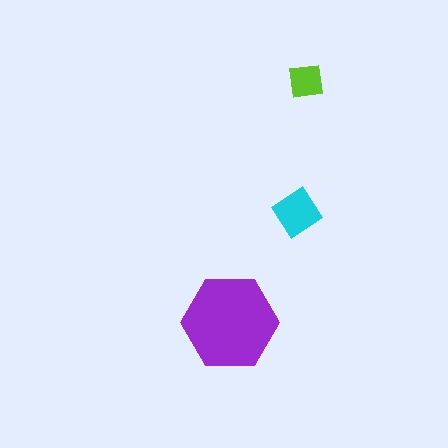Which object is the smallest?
The lime square.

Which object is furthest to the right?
The lime square is rightmost.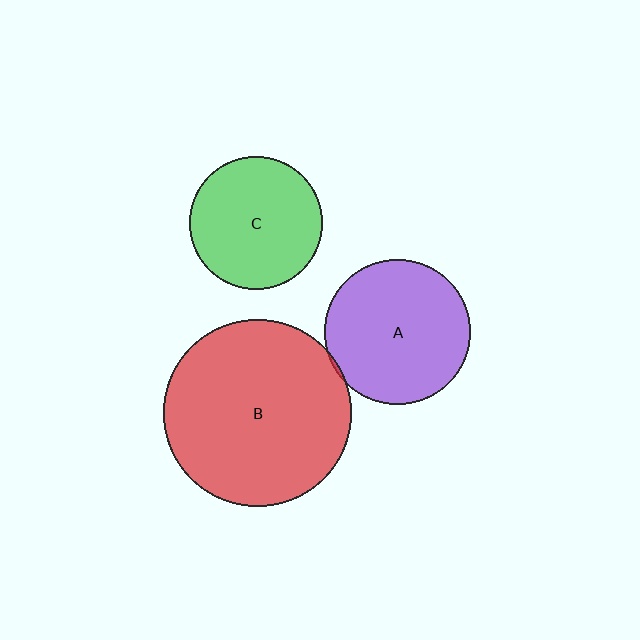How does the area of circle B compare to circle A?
Approximately 1.7 times.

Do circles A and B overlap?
Yes.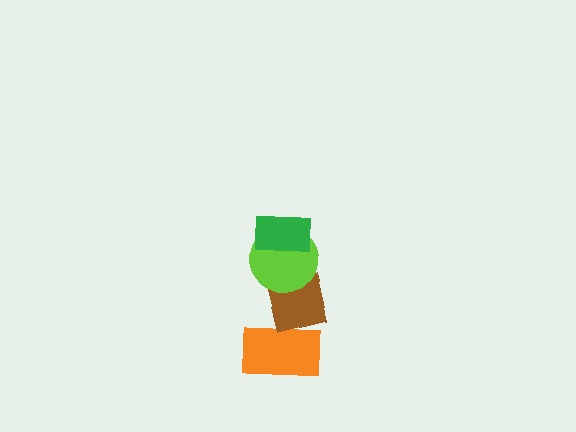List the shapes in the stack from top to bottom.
From top to bottom: the green rectangle, the lime circle, the brown square, the orange rectangle.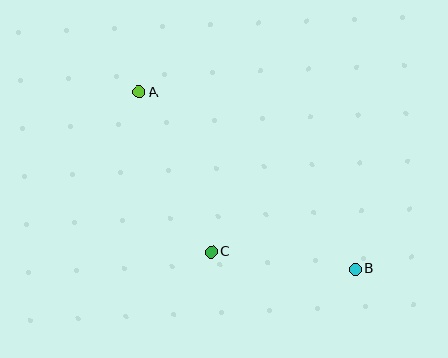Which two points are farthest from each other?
Points A and B are farthest from each other.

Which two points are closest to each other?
Points B and C are closest to each other.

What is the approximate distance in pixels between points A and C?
The distance between A and C is approximately 175 pixels.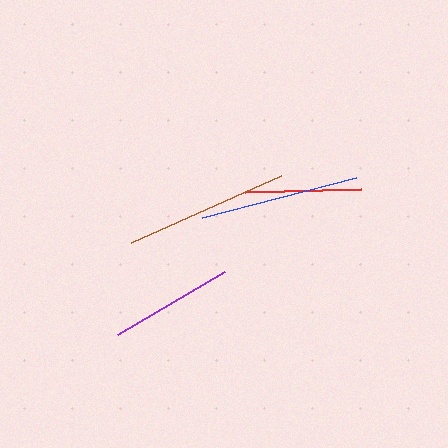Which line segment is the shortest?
The red line is the shortest at approximately 117 pixels.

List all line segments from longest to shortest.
From longest to shortest: brown, blue, purple, red.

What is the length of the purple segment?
The purple segment is approximately 124 pixels long.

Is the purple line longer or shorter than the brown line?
The brown line is longer than the purple line.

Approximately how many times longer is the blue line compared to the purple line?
The blue line is approximately 1.3 times the length of the purple line.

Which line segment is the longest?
The brown line is the longest at approximately 164 pixels.